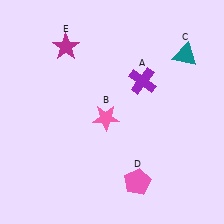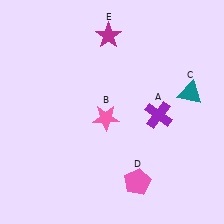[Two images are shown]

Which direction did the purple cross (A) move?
The purple cross (A) moved down.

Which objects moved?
The objects that moved are: the purple cross (A), the teal triangle (C), the magenta star (E).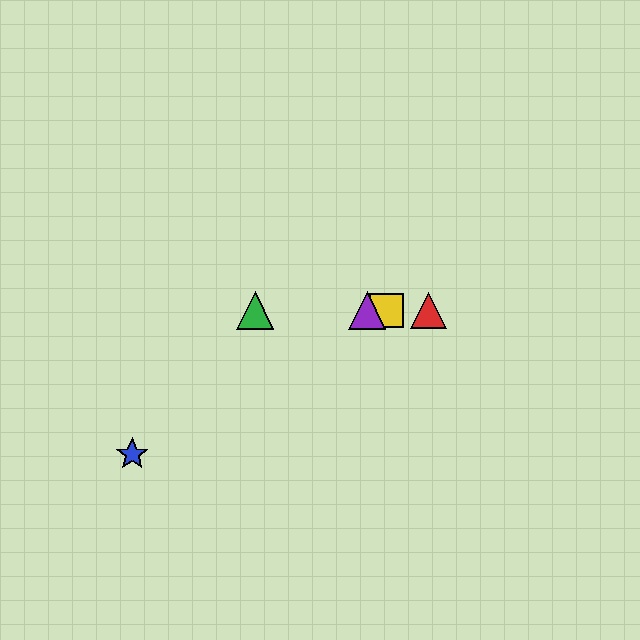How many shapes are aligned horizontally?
4 shapes (the red triangle, the green triangle, the yellow square, the purple triangle) are aligned horizontally.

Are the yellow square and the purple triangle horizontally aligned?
Yes, both are at y≈311.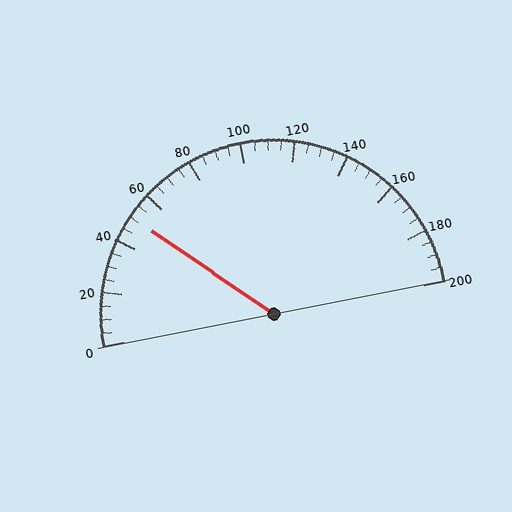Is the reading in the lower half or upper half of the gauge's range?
The reading is in the lower half of the range (0 to 200).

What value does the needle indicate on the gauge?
The needle indicates approximately 50.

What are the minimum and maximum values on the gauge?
The gauge ranges from 0 to 200.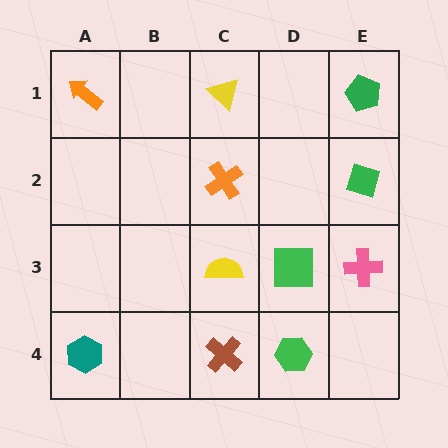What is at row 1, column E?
A green pentagon.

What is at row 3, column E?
A pink cross.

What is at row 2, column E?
A green diamond.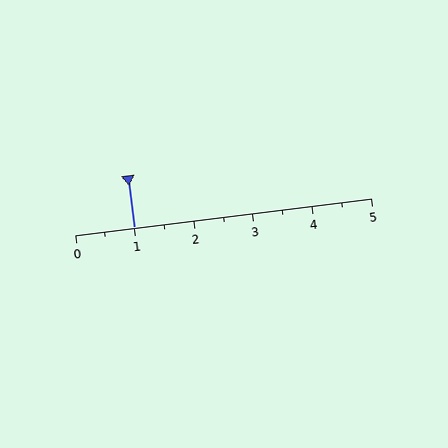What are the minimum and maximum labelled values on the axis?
The axis runs from 0 to 5.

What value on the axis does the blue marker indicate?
The marker indicates approximately 1.